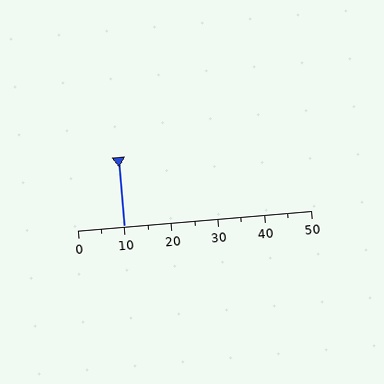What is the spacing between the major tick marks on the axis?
The major ticks are spaced 10 apart.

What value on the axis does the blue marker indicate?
The marker indicates approximately 10.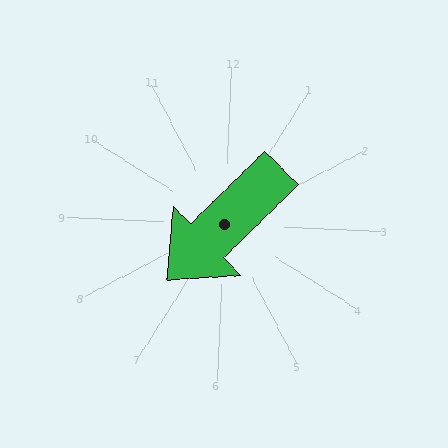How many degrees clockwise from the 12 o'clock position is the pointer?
Approximately 223 degrees.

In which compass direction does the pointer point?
Southwest.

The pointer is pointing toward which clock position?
Roughly 7 o'clock.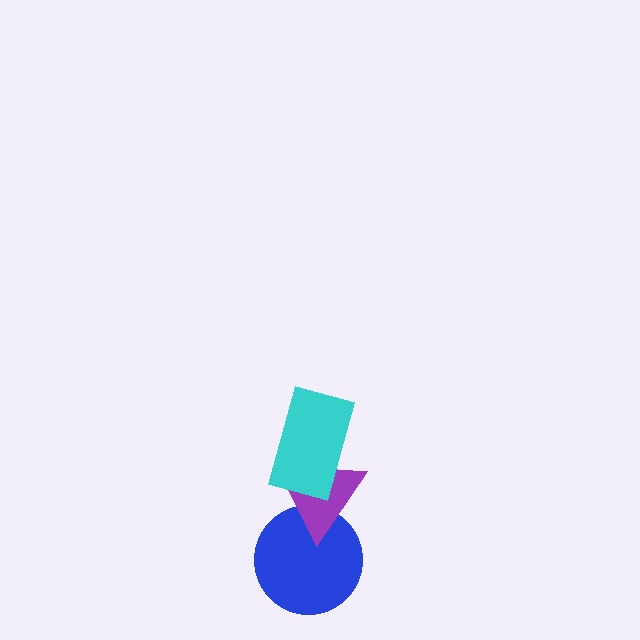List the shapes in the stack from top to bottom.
From top to bottom: the cyan rectangle, the purple triangle, the blue circle.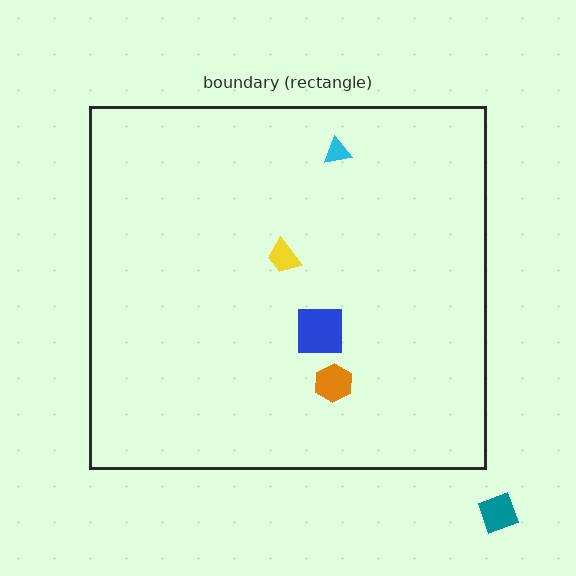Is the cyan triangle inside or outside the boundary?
Inside.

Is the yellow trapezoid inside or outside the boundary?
Inside.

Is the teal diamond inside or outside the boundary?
Outside.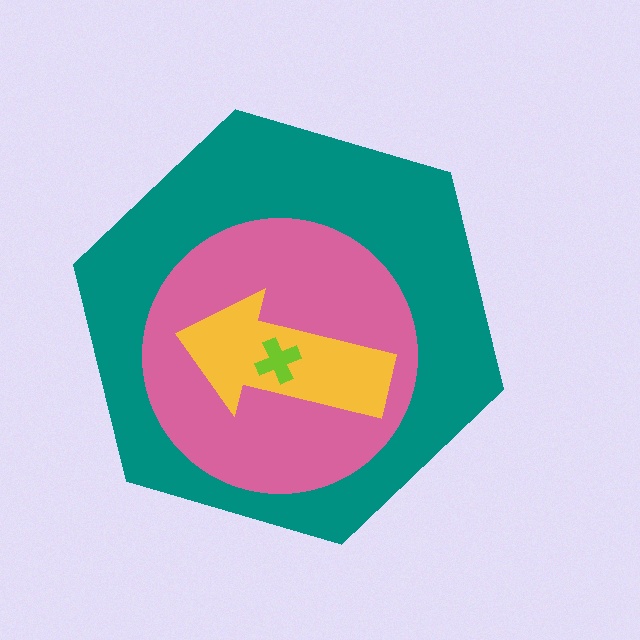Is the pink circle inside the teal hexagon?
Yes.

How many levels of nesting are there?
4.